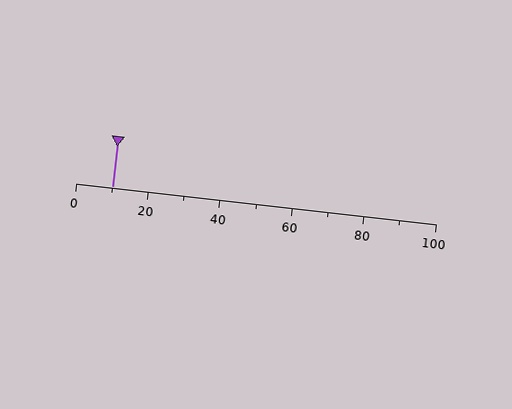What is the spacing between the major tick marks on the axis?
The major ticks are spaced 20 apart.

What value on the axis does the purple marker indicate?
The marker indicates approximately 10.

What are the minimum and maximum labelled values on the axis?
The axis runs from 0 to 100.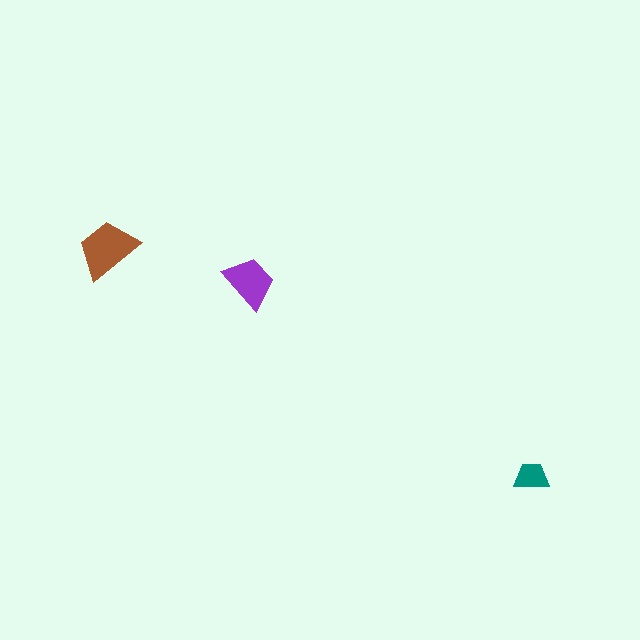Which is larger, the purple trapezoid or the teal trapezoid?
The purple one.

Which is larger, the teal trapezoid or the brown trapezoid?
The brown one.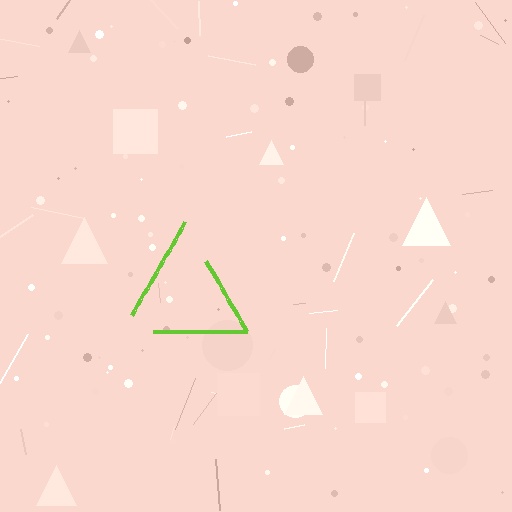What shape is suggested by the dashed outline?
The dashed outline suggests a triangle.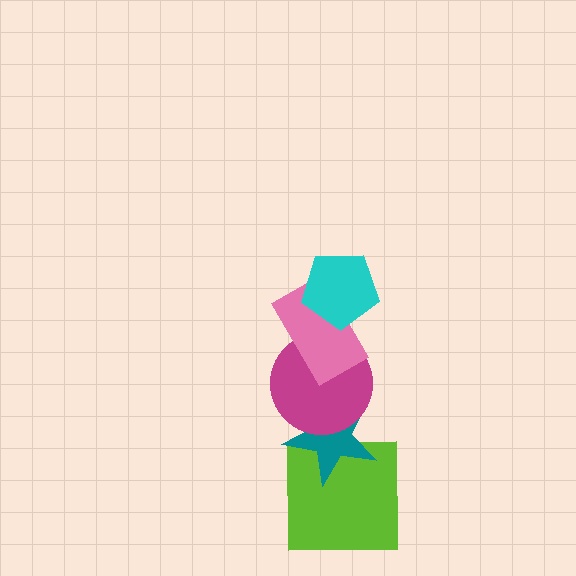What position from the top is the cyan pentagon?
The cyan pentagon is 1st from the top.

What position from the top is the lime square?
The lime square is 5th from the top.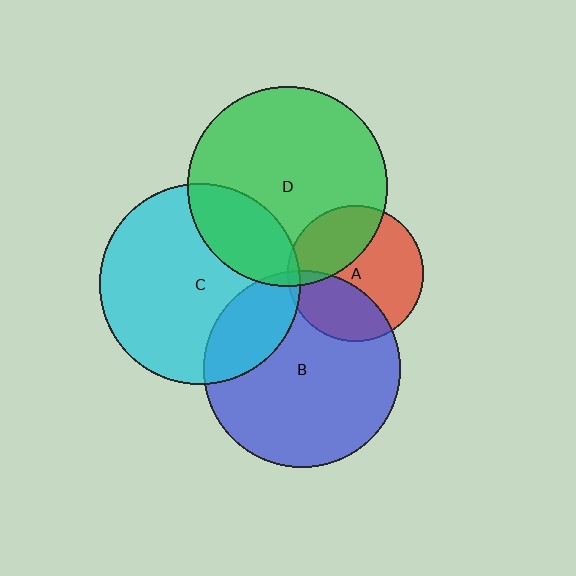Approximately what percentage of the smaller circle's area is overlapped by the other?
Approximately 5%.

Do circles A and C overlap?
Yes.